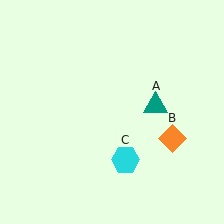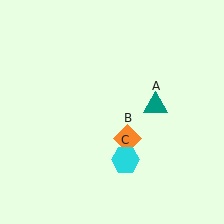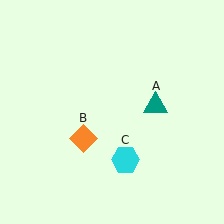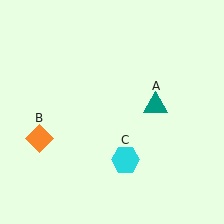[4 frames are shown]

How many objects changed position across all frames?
1 object changed position: orange diamond (object B).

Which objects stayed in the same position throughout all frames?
Teal triangle (object A) and cyan hexagon (object C) remained stationary.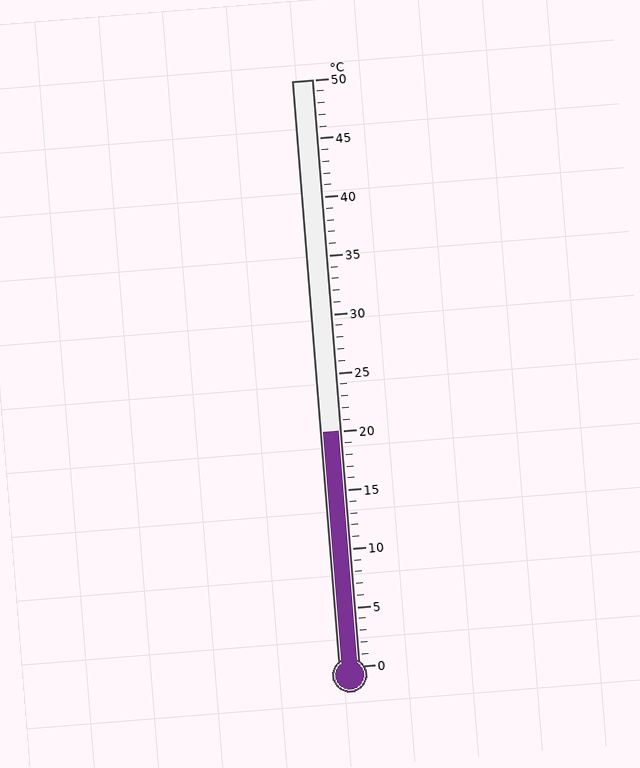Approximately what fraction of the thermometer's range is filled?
The thermometer is filled to approximately 40% of its range.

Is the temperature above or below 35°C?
The temperature is below 35°C.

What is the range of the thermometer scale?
The thermometer scale ranges from 0°C to 50°C.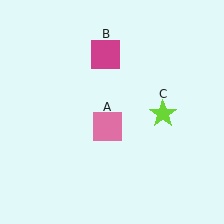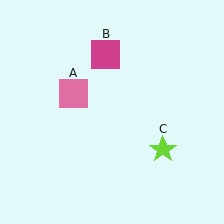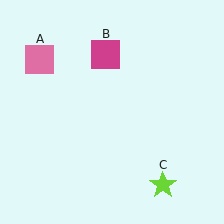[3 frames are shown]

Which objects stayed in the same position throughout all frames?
Magenta square (object B) remained stationary.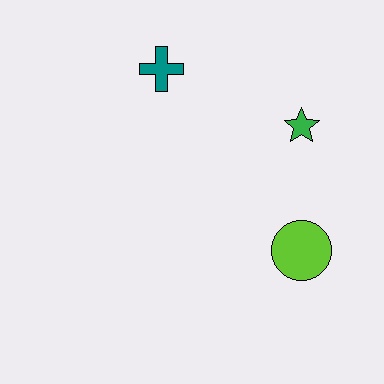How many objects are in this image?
There are 3 objects.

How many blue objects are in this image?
There are no blue objects.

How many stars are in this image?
There is 1 star.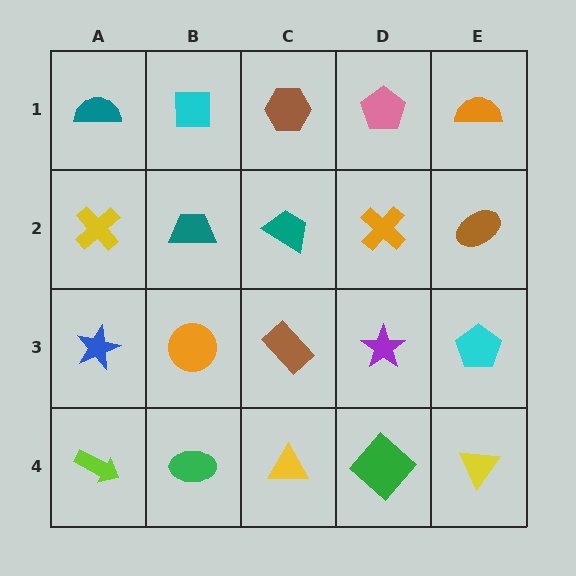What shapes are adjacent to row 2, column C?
A brown hexagon (row 1, column C), a brown rectangle (row 3, column C), a teal trapezoid (row 2, column B), an orange cross (row 2, column D).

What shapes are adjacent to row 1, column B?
A teal trapezoid (row 2, column B), a teal semicircle (row 1, column A), a brown hexagon (row 1, column C).